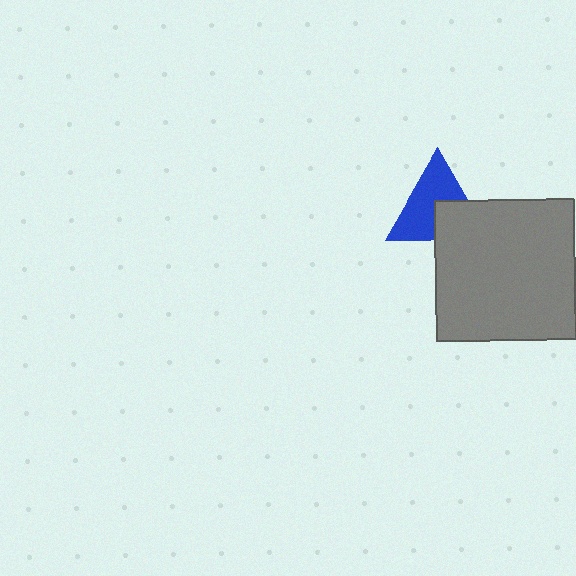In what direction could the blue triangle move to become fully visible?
The blue triangle could move up. That would shift it out from behind the gray square entirely.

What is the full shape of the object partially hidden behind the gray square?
The partially hidden object is a blue triangle.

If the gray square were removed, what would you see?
You would see the complete blue triangle.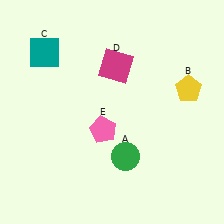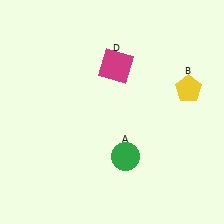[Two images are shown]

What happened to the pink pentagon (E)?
The pink pentagon (E) was removed in Image 2. It was in the bottom-left area of Image 1.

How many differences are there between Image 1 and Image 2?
There are 2 differences between the two images.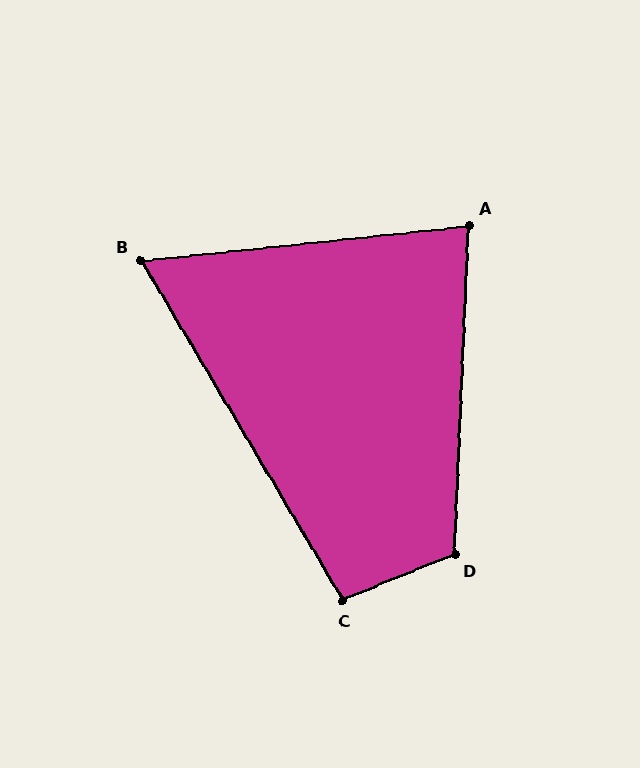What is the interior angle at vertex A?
Approximately 81 degrees (acute).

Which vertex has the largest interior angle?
D, at approximately 115 degrees.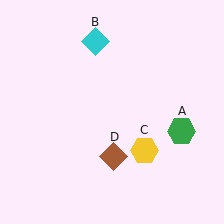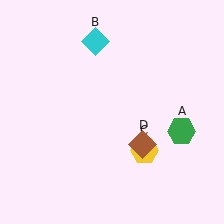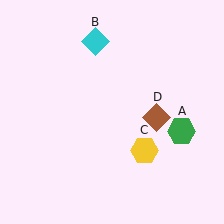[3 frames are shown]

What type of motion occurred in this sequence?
The brown diamond (object D) rotated counterclockwise around the center of the scene.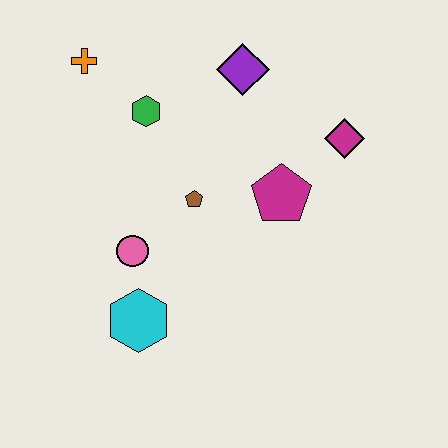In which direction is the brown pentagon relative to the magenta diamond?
The brown pentagon is to the left of the magenta diamond.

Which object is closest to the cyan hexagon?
The pink circle is closest to the cyan hexagon.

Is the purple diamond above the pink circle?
Yes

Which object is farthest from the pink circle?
The magenta diamond is farthest from the pink circle.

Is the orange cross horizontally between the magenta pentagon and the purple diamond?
No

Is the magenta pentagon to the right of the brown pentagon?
Yes